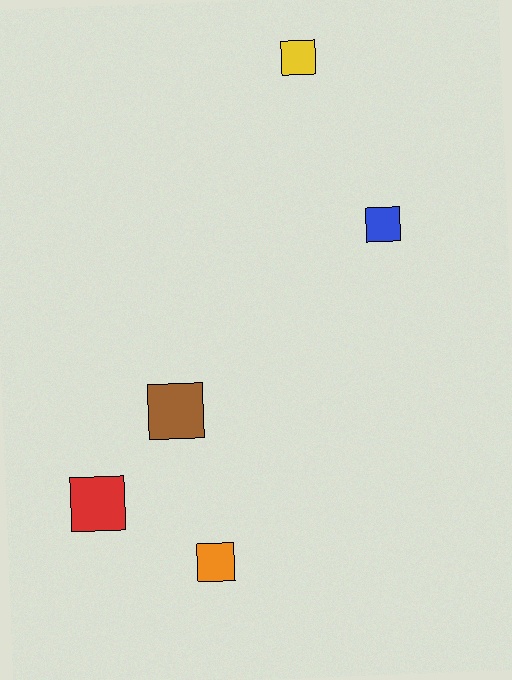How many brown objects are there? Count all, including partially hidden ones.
There is 1 brown object.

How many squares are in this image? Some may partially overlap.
There are 5 squares.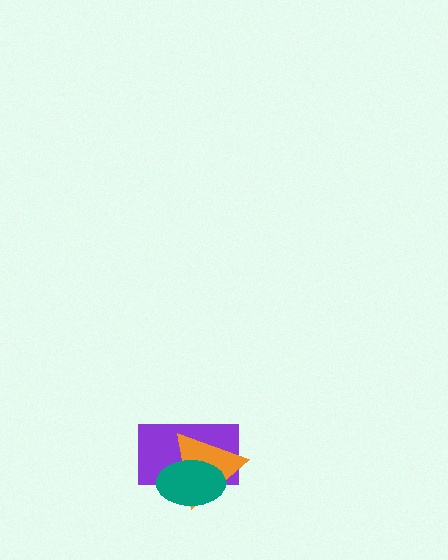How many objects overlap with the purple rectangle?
2 objects overlap with the purple rectangle.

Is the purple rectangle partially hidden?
Yes, it is partially covered by another shape.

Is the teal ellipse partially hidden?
No, no other shape covers it.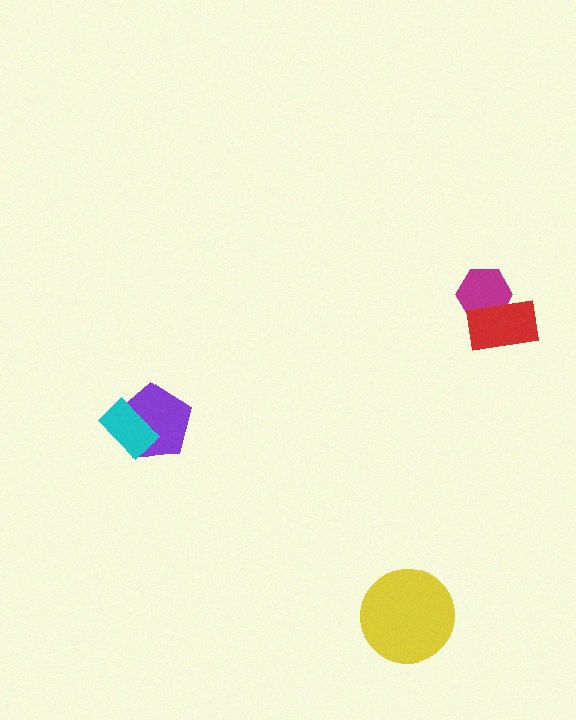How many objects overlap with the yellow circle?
0 objects overlap with the yellow circle.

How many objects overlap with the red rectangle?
1 object overlaps with the red rectangle.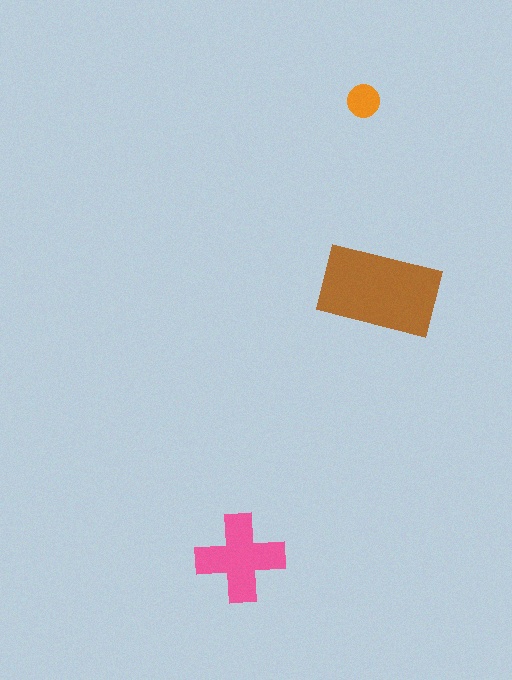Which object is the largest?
The brown rectangle.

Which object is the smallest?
The orange circle.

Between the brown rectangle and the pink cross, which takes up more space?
The brown rectangle.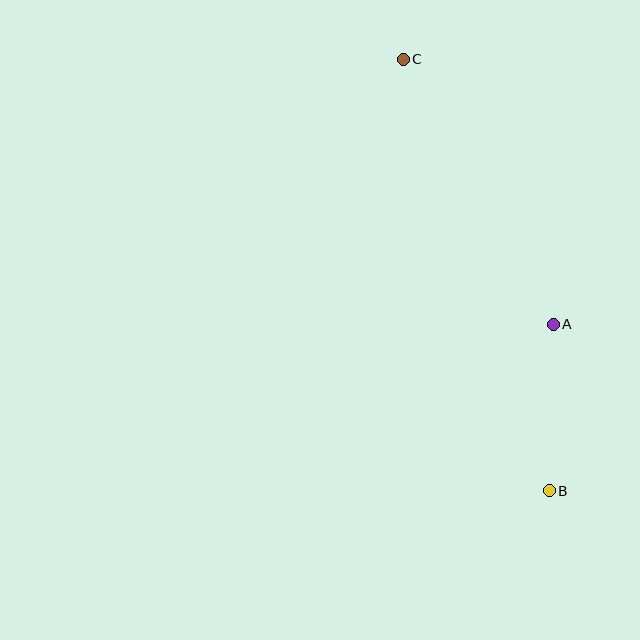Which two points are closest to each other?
Points A and B are closest to each other.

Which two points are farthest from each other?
Points B and C are farthest from each other.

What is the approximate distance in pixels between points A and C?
The distance between A and C is approximately 304 pixels.